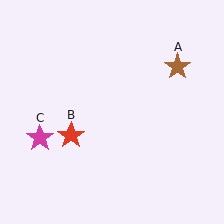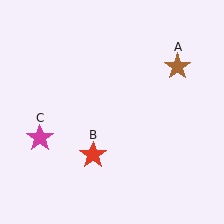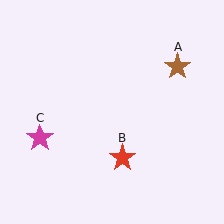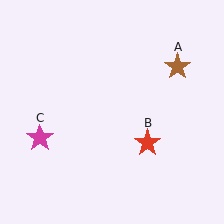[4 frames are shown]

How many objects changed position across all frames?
1 object changed position: red star (object B).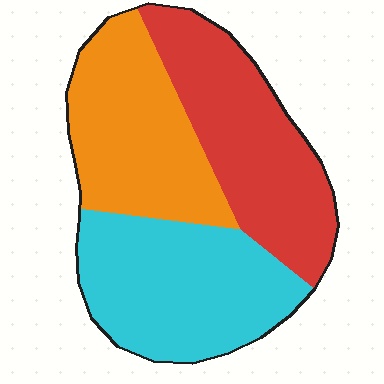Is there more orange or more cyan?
Cyan.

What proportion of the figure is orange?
Orange takes up about one third (1/3) of the figure.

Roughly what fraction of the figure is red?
Red takes up about one third (1/3) of the figure.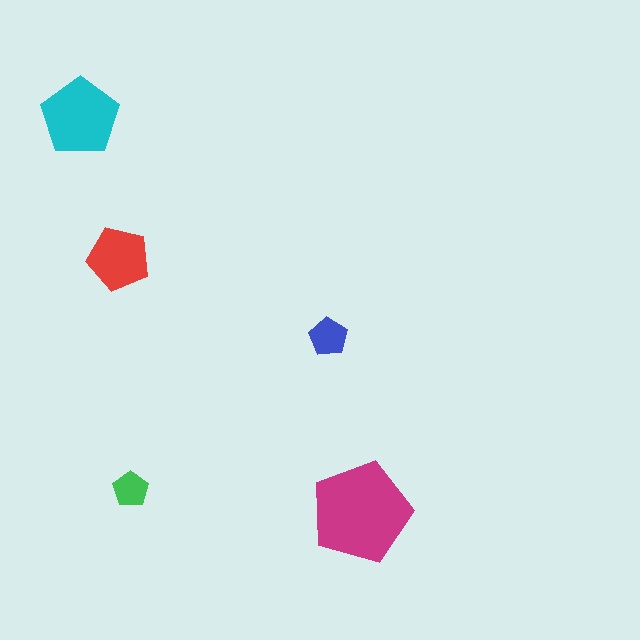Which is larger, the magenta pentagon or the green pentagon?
The magenta one.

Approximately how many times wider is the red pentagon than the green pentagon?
About 2 times wider.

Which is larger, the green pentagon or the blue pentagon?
The blue one.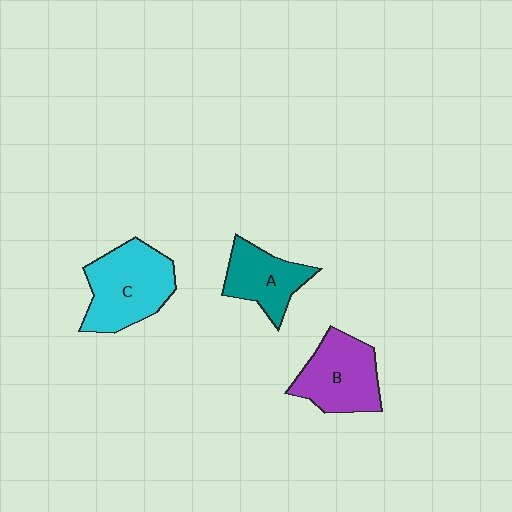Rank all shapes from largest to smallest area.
From largest to smallest: C (cyan), B (purple), A (teal).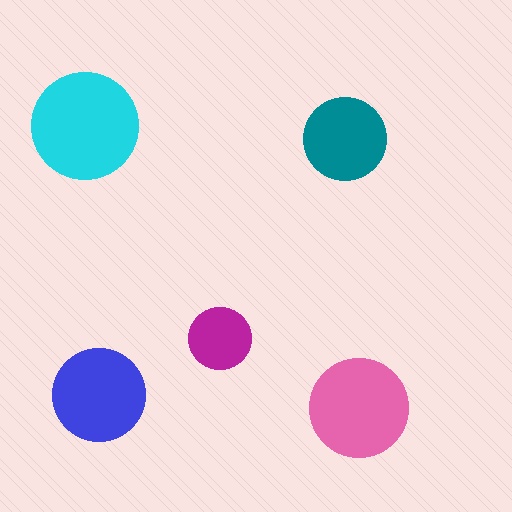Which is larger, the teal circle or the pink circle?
The pink one.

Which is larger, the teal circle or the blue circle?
The blue one.